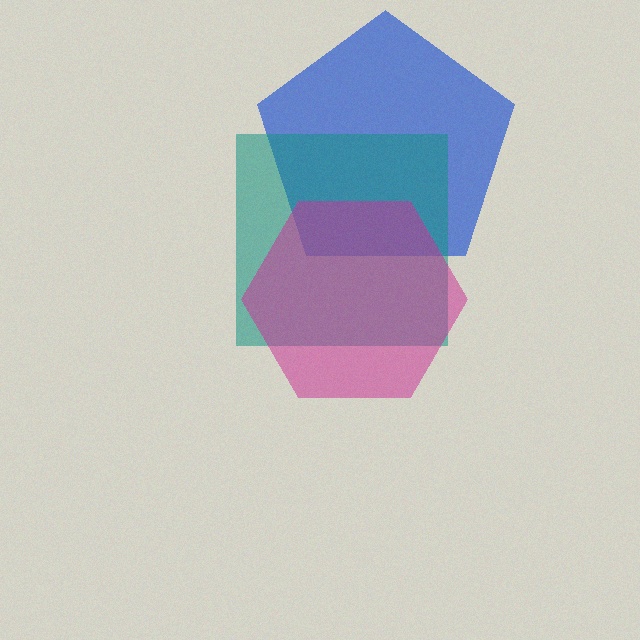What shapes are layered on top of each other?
The layered shapes are: a blue pentagon, a teal square, a magenta hexagon.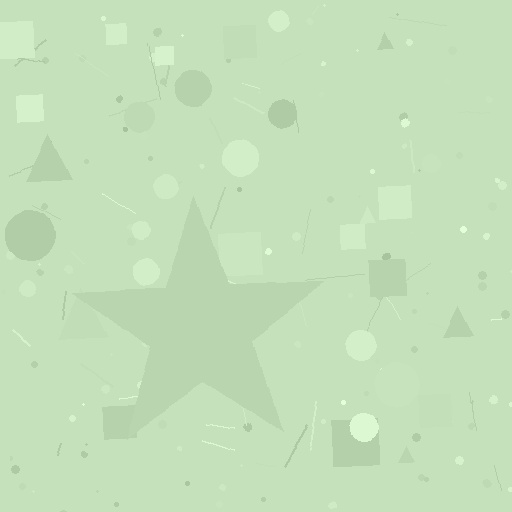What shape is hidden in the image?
A star is hidden in the image.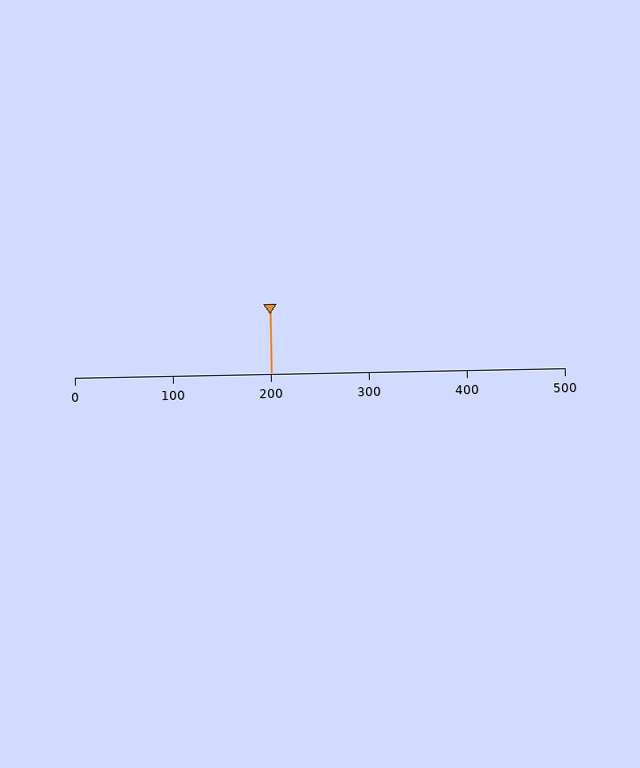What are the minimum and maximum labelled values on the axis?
The axis runs from 0 to 500.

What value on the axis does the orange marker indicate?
The marker indicates approximately 200.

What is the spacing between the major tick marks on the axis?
The major ticks are spaced 100 apart.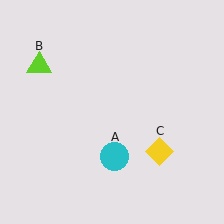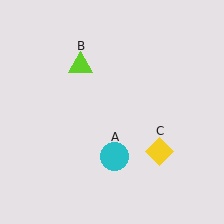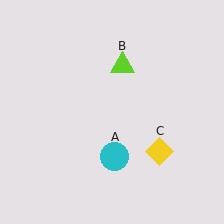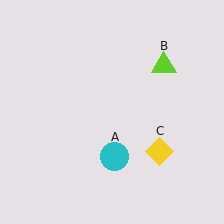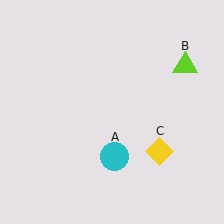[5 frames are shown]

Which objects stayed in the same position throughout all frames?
Cyan circle (object A) and yellow diamond (object C) remained stationary.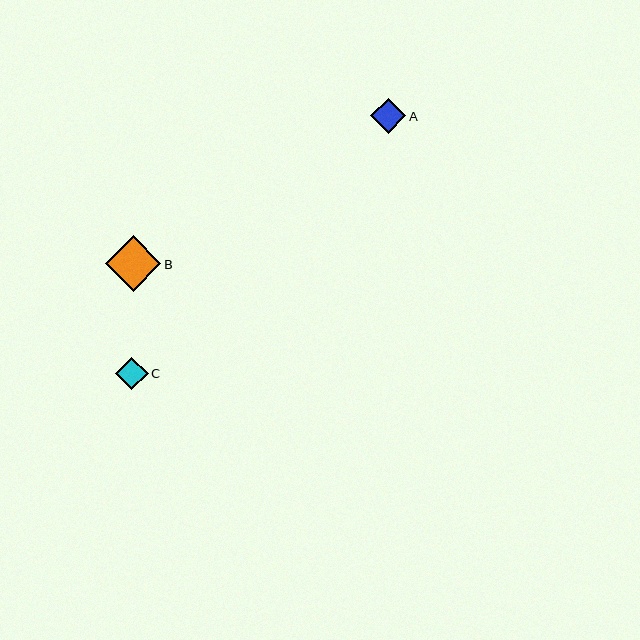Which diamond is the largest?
Diamond B is the largest with a size of approximately 56 pixels.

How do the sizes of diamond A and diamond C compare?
Diamond A and diamond C are approximately the same size.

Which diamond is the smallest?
Diamond C is the smallest with a size of approximately 32 pixels.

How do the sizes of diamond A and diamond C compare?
Diamond A and diamond C are approximately the same size.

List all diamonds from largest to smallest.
From largest to smallest: B, A, C.